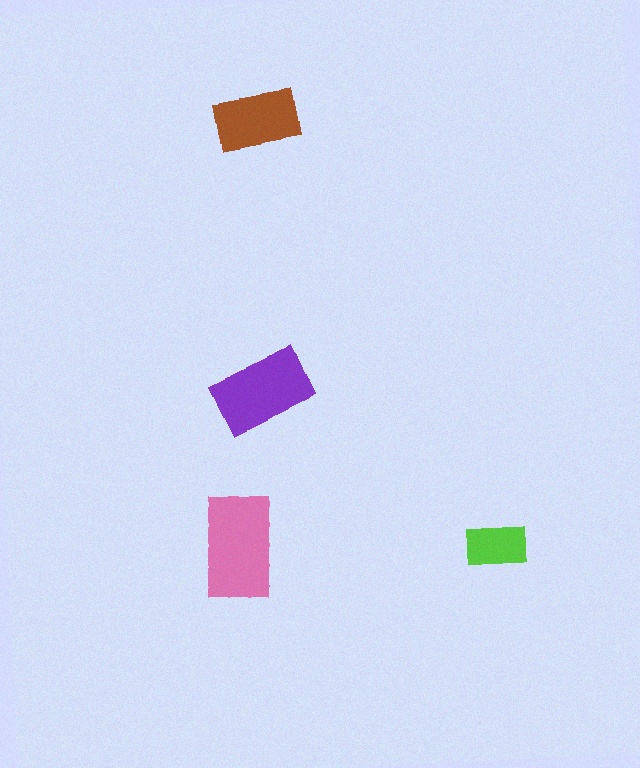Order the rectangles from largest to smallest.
the pink one, the purple one, the brown one, the lime one.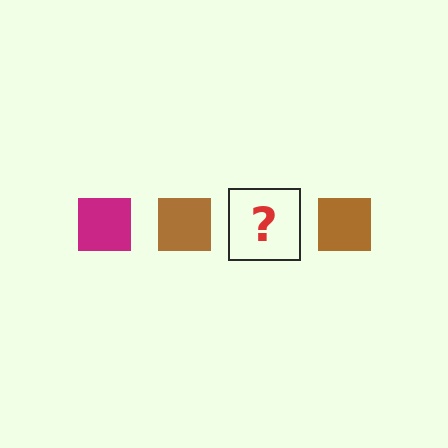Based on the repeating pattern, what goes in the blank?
The blank should be a magenta square.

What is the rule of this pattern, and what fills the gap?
The rule is that the pattern cycles through magenta, brown squares. The gap should be filled with a magenta square.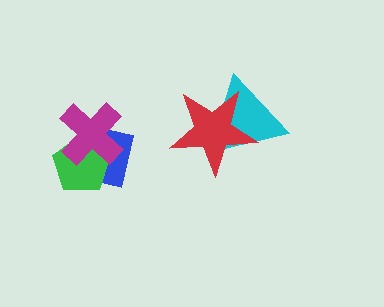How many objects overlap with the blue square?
2 objects overlap with the blue square.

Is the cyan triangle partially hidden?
Yes, it is partially covered by another shape.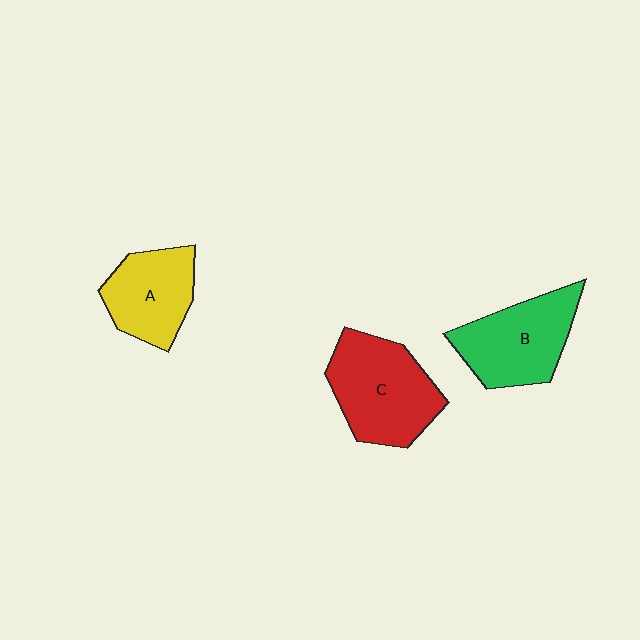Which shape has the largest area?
Shape C (red).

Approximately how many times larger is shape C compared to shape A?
Approximately 1.4 times.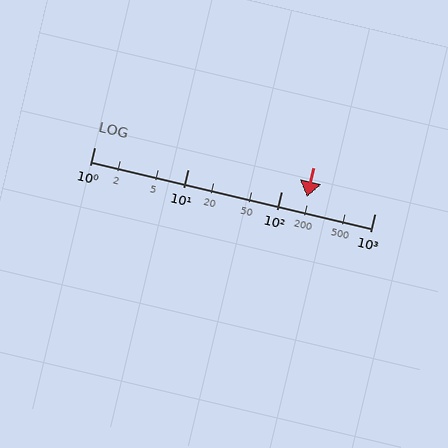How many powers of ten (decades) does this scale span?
The scale spans 3 decades, from 1 to 1000.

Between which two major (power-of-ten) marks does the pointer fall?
The pointer is between 100 and 1000.